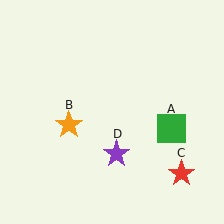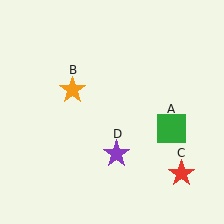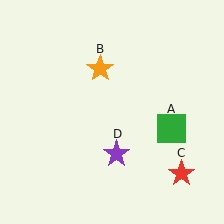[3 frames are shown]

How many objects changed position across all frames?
1 object changed position: orange star (object B).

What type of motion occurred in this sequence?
The orange star (object B) rotated clockwise around the center of the scene.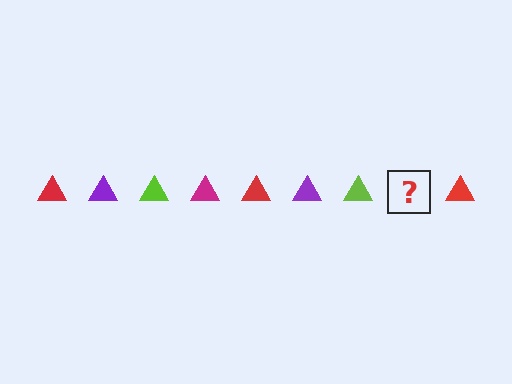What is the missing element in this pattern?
The missing element is a magenta triangle.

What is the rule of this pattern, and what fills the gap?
The rule is that the pattern cycles through red, purple, lime, magenta triangles. The gap should be filled with a magenta triangle.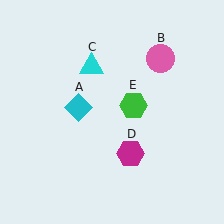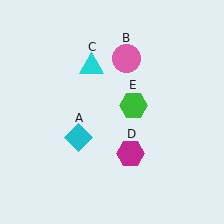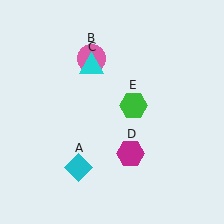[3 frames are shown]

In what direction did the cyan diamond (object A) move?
The cyan diamond (object A) moved down.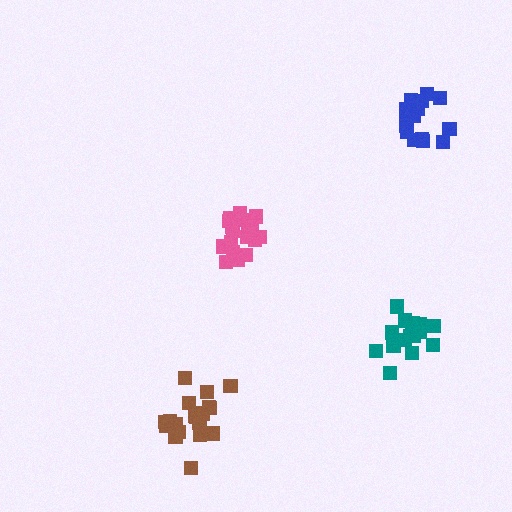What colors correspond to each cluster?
The clusters are colored: pink, teal, blue, brown.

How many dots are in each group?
Group 1: 19 dots, Group 2: 17 dots, Group 3: 16 dots, Group 4: 21 dots (73 total).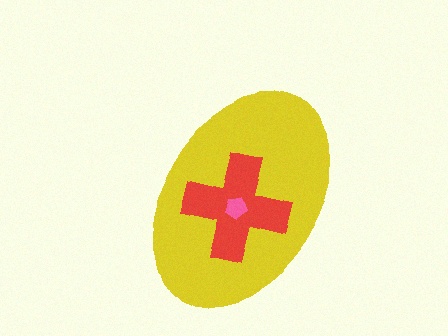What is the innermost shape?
The pink pentagon.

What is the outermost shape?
The yellow ellipse.